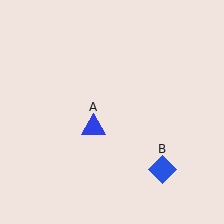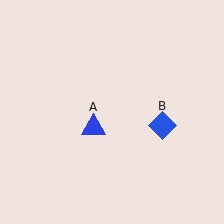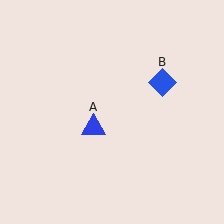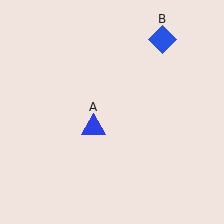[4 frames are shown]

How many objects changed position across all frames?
1 object changed position: blue diamond (object B).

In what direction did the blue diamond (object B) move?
The blue diamond (object B) moved up.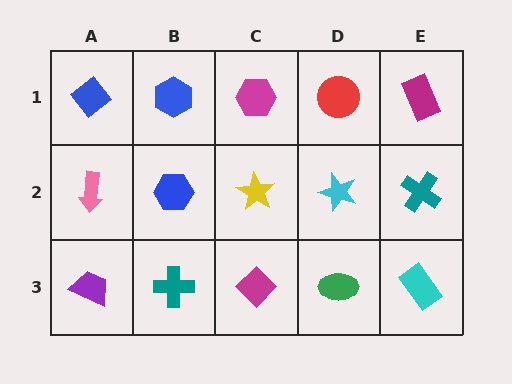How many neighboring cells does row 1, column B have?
3.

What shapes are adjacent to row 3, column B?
A blue hexagon (row 2, column B), a purple trapezoid (row 3, column A), a magenta diamond (row 3, column C).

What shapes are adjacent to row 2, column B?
A blue hexagon (row 1, column B), a teal cross (row 3, column B), a pink arrow (row 2, column A), a yellow star (row 2, column C).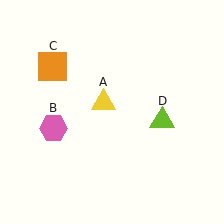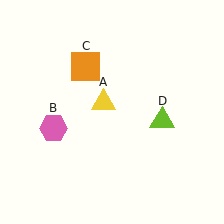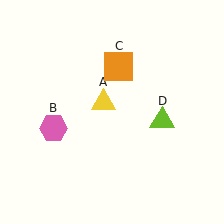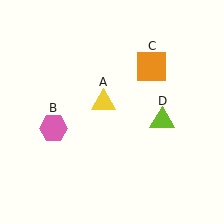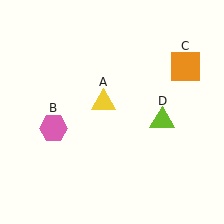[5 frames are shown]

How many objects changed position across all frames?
1 object changed position: orange square (object C).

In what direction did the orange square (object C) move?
The orange square (object C) moved right.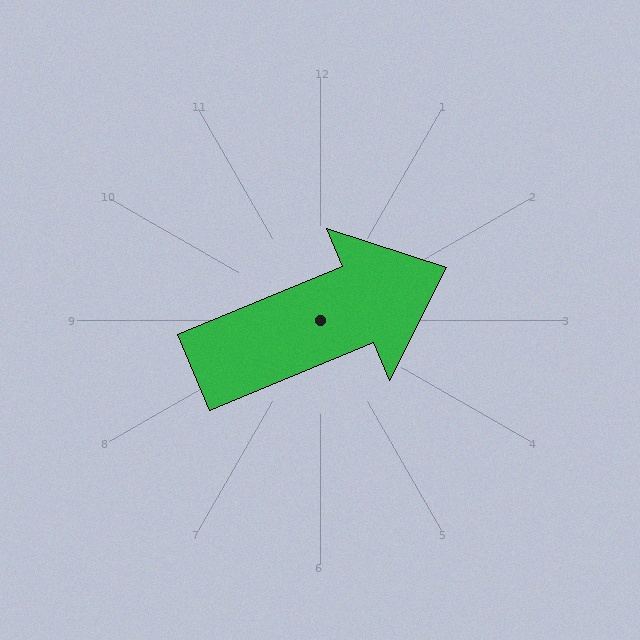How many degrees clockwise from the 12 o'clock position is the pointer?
Approximately 68 degrees.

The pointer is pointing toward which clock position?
Roughly 2 o'clock.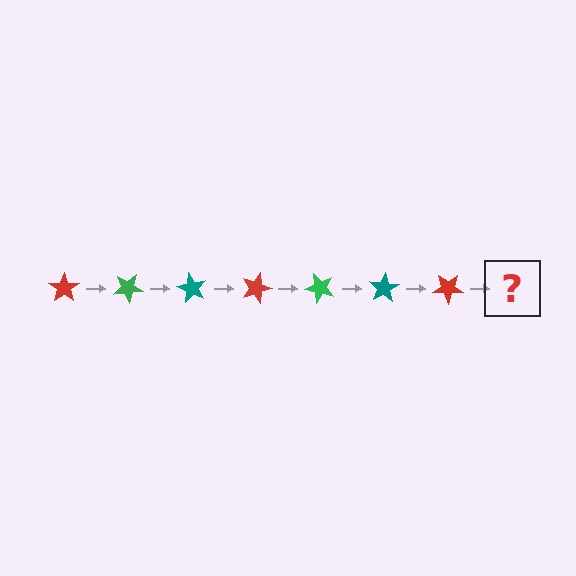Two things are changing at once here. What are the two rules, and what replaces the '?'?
The two rules are that it rotates 30 degrees each step and the color cycles through red, green, and teal. The '?' should be a green star, rotated 210 degrees from the start.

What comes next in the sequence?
The next element should be a green star, rotated 210 degrees from the start.